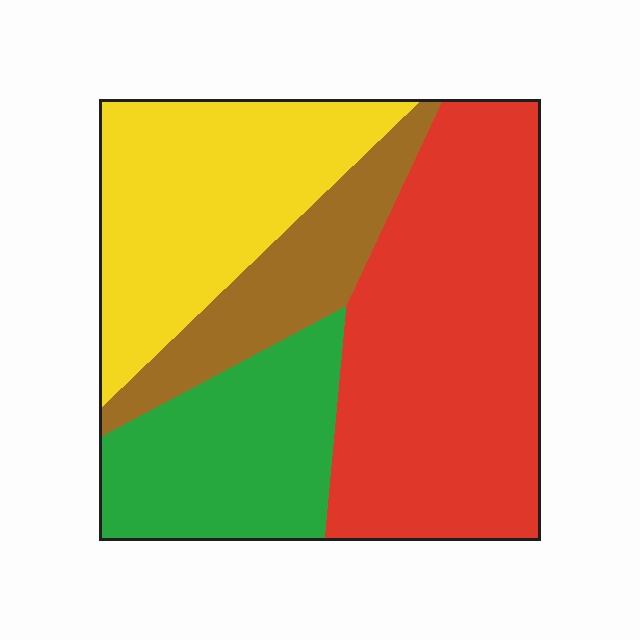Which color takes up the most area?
Red, at roughly 40%.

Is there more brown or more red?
Red.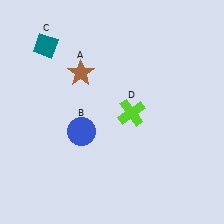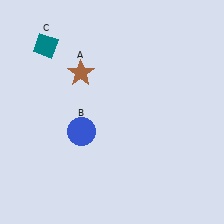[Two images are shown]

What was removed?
The lime cross (D) was removed in Image 2.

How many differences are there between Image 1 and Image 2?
There is 1 difference between the two images.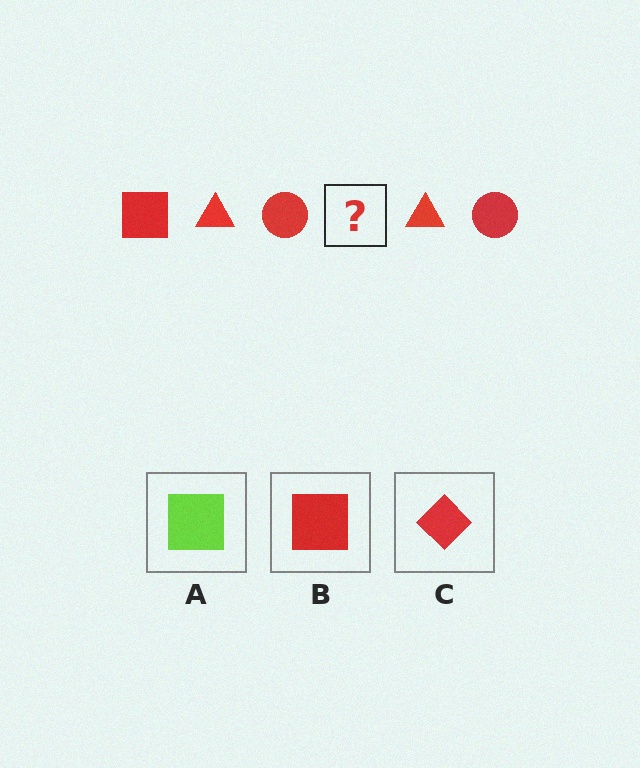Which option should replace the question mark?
Option B.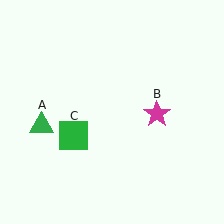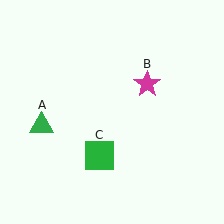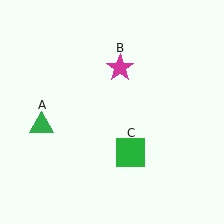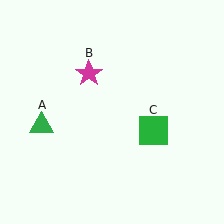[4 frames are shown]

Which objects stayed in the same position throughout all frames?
Green triangle (object A) remained stationary.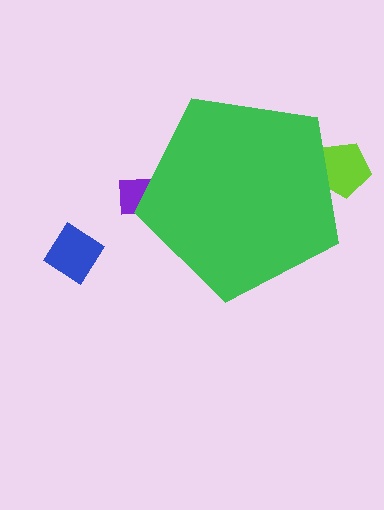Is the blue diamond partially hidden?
No, the blue diamond is fully visible.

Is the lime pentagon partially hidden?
Yes, the lime pentagon is partially hidden behind the green pentagon.